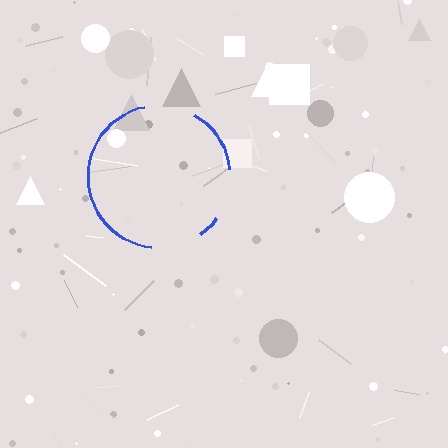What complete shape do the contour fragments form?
The contour fragments form a circle.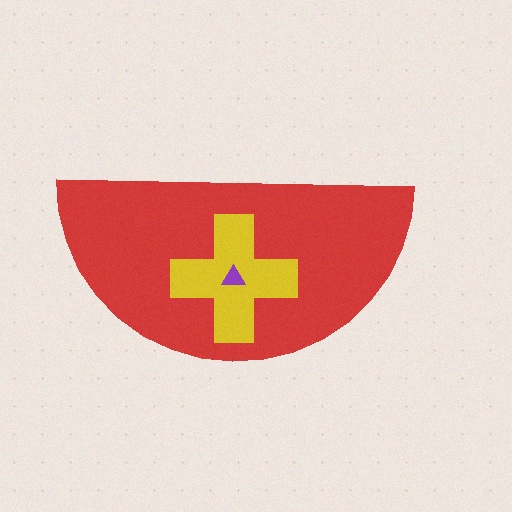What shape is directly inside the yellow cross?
The purple triangle.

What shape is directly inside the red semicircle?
The yellow cross.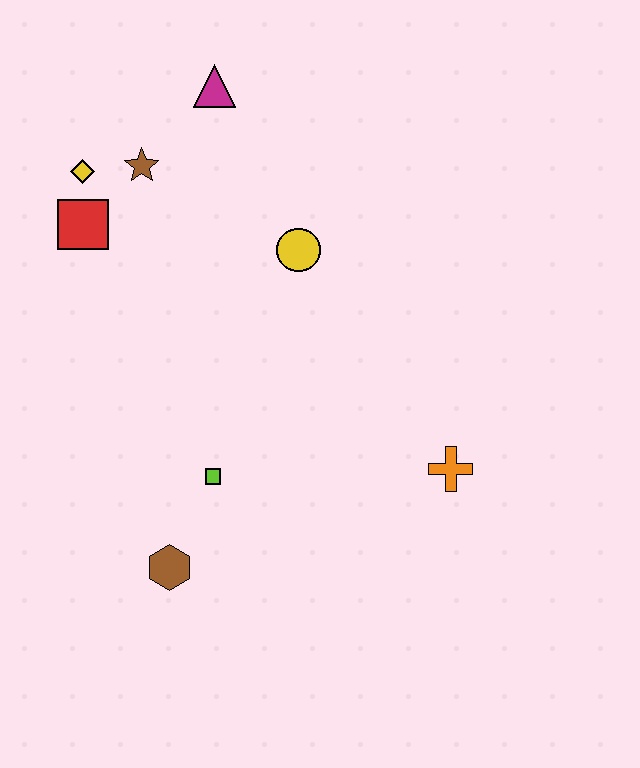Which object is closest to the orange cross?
The lime square is closest to the orange cross.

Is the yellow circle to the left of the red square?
No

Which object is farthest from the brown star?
The orange cross is farthest from the brown star.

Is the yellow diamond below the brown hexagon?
No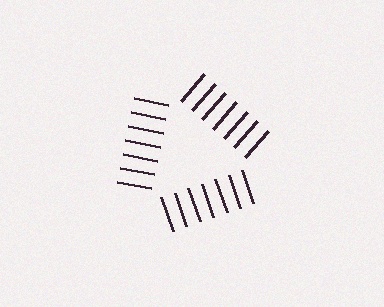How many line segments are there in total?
21 — 7 along each of the 3 edges.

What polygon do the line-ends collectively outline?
An illusory triangle — the line segments terminate on its edges but no continuous stroke is drawn.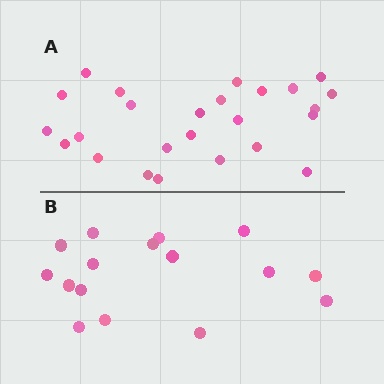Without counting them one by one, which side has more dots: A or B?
Region A (the top region) has more dots.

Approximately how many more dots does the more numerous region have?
Region A has roughly 8 or so more dots than region B.